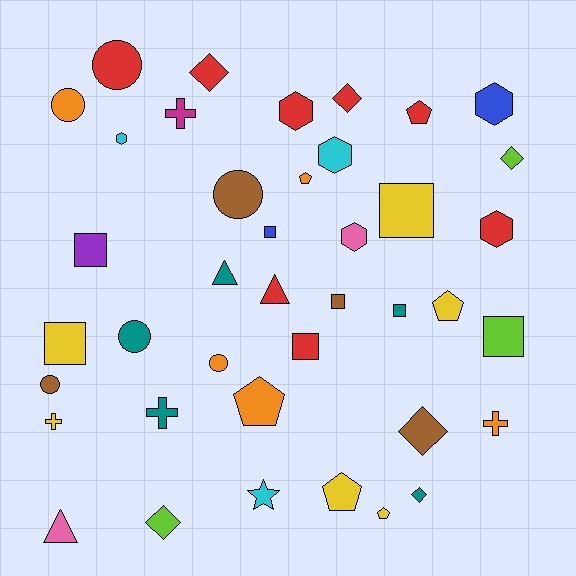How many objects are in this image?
There are 40 objects.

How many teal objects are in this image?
There are 5 teal objects.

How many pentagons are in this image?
There are 6 pentagons.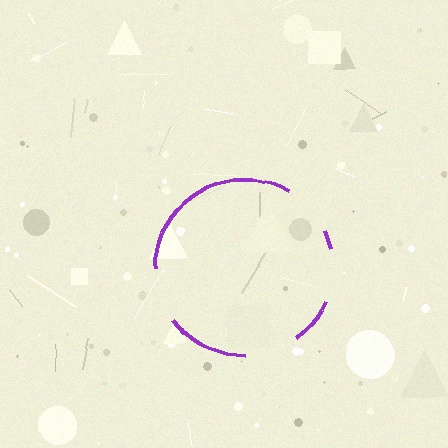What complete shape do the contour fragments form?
The contour fragments form a circle.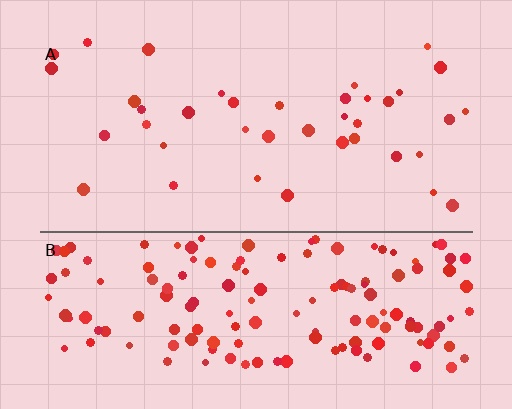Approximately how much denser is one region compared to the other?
Approximately 4.0× — region B over region A.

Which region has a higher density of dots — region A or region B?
B (the bottom).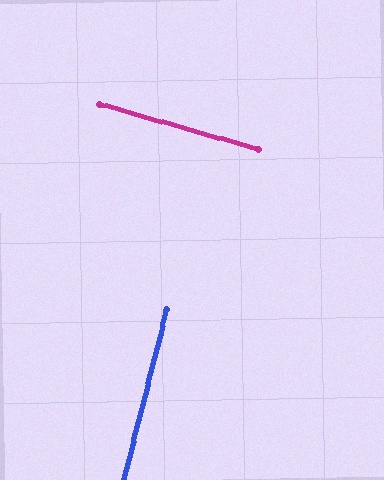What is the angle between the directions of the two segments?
Approximately 88 degrees.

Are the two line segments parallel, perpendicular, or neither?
Perpendicular — they meet at approximately 88°.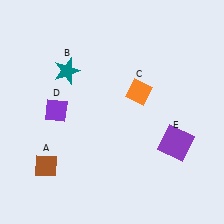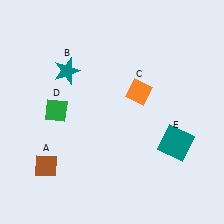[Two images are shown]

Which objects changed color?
D changed from purple to green. E changed from purple to teal.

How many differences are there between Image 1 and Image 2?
There are 2 differences between the two images.